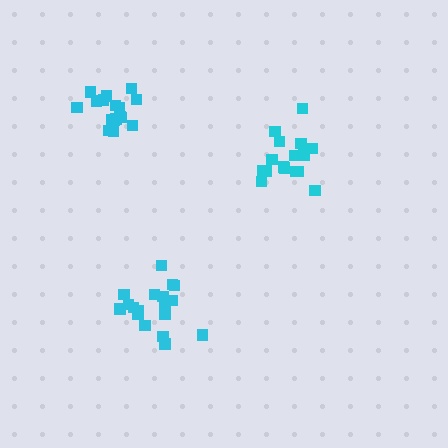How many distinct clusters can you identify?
There are 3 distinct clusters.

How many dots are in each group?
Group 1: 19 dots, Group 2: 19 dots, Group 3: 17 dots (55 total).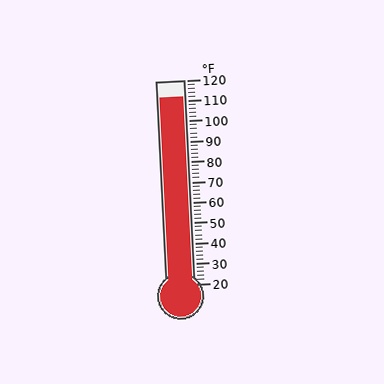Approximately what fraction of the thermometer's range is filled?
The thermometer is filled to approximately 90% of its range.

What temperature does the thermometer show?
The thermometer shows approximately 112°F.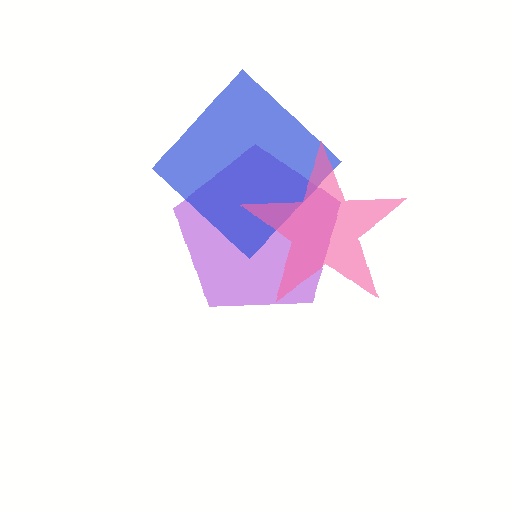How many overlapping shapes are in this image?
There are 3 overlapping shapes in the image.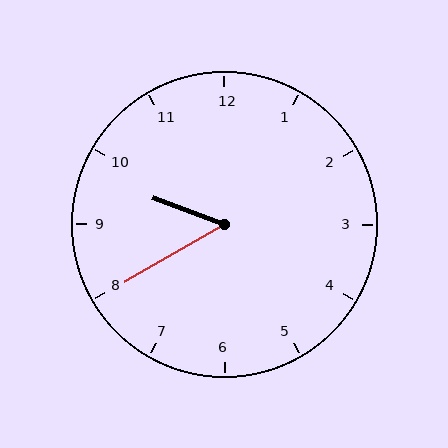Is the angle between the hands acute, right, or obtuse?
It is acute.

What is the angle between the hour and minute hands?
Approximately 50 degrees.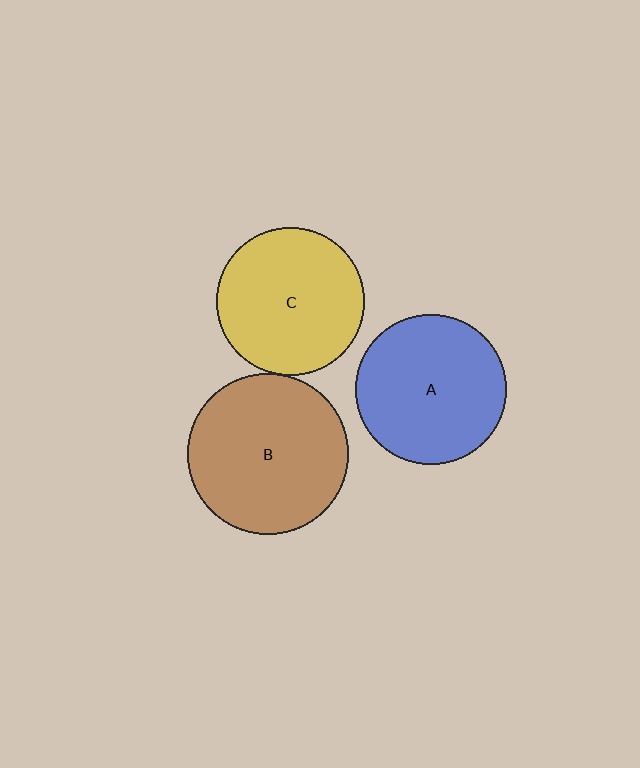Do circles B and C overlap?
Yes.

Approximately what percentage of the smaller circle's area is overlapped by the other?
Approximately 5%.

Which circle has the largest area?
Circle B (brown).